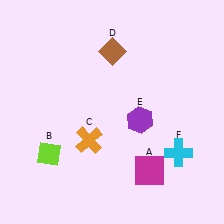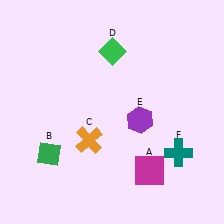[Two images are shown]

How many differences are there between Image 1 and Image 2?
There are 3 differences between the two images.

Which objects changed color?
B changed from lime to green. D changed from brown to green. F changed from cyan to teal.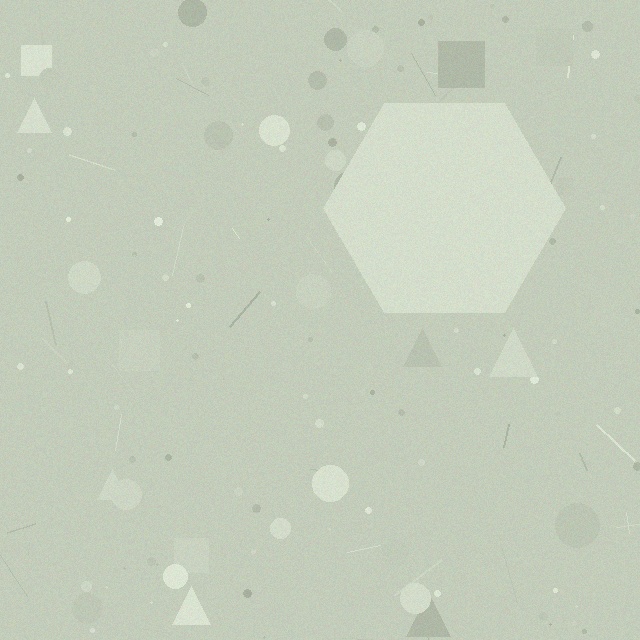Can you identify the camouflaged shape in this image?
The camouflaged shape is a hexagon.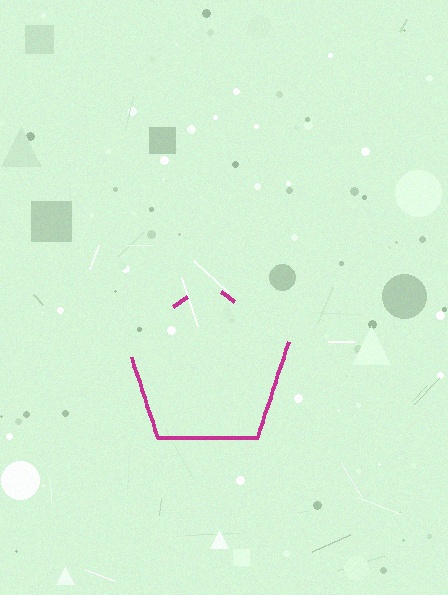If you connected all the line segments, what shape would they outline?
They would outline a pentagon.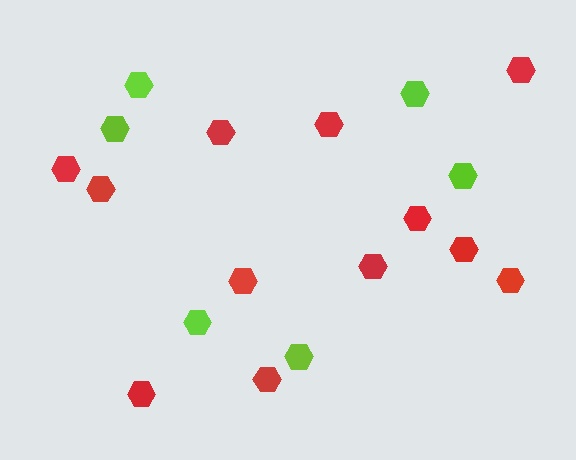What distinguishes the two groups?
There are 2 groups: one group of lime hexagons (6) and one group of red hexagons (12).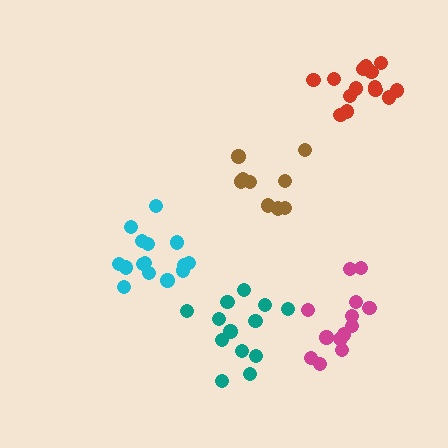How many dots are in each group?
Group 1: 15 dots, Group 2: 14 dots, Group 3: 13 dots, Group 4: 9 dots, Group 5: 13 dots (64 total).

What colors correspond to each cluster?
The clusters are colored: cyan, red, magenta, brown, teal.